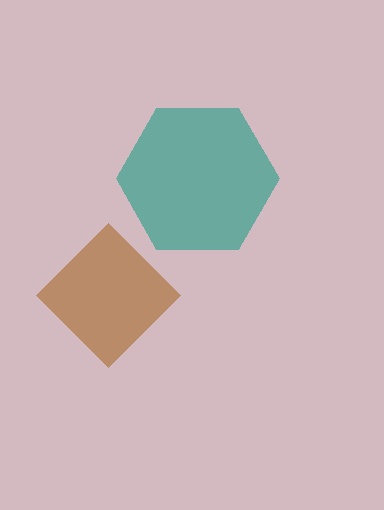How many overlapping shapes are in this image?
There are 2 overlapping shapes in the image.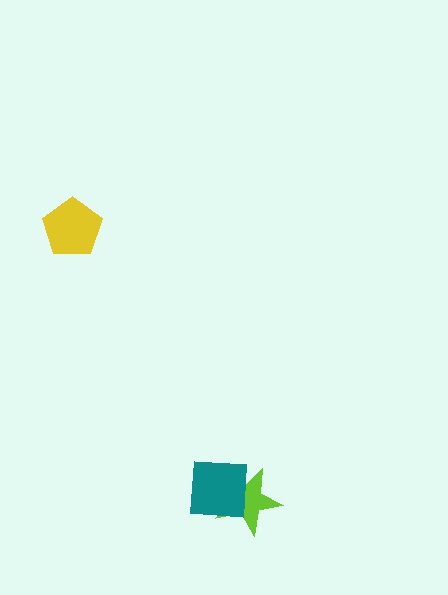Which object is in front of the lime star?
The teal square is in front of the lime star.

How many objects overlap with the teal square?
1 object overlaps with the teal square.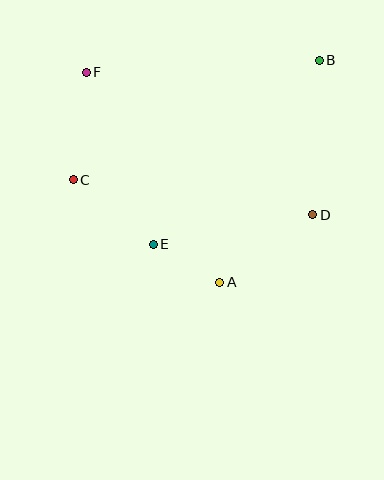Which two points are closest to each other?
Points A and E are closest to each other.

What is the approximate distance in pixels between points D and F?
The distance between D and F is approximately 268 pixels.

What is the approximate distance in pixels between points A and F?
The distance between A and F is approximately 249 pixels.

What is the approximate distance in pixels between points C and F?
The distance between C and F is approximately 109 pixels.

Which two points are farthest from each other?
Points B and C are farthest from each other.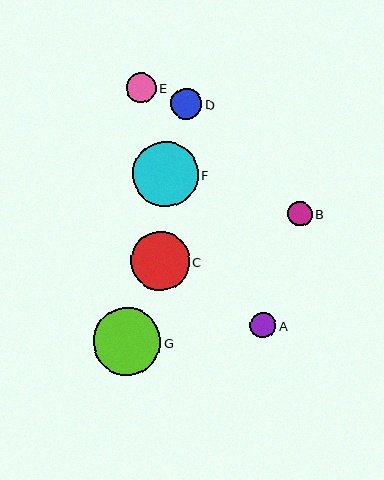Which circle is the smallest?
Circle B is the smallest with a size of approximately 24 pixels.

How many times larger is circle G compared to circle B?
Circle G is approximately 2.8 times the size of circle B.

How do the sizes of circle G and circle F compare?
Circle G and circle F are approximately the same size.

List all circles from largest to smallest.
From largest to smallest: G, F, C, D, E, A, B.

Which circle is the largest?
Circle G is the largest with a size of approximately 68 pixels.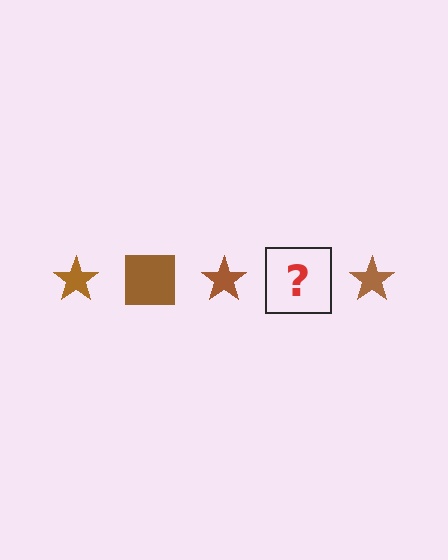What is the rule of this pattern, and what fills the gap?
The rule is that the pattern cycles through star, square shapes in brown. The gap should be filled with a brown square.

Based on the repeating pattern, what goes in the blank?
The blank should be a brown square.